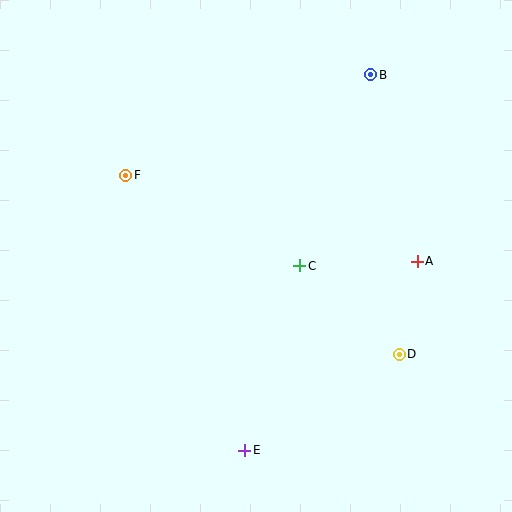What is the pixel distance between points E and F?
The distance between E and F is 300 pixels.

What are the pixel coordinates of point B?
Point B is at (371, 75).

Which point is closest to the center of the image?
Point C at (300, 266) is closest to the center.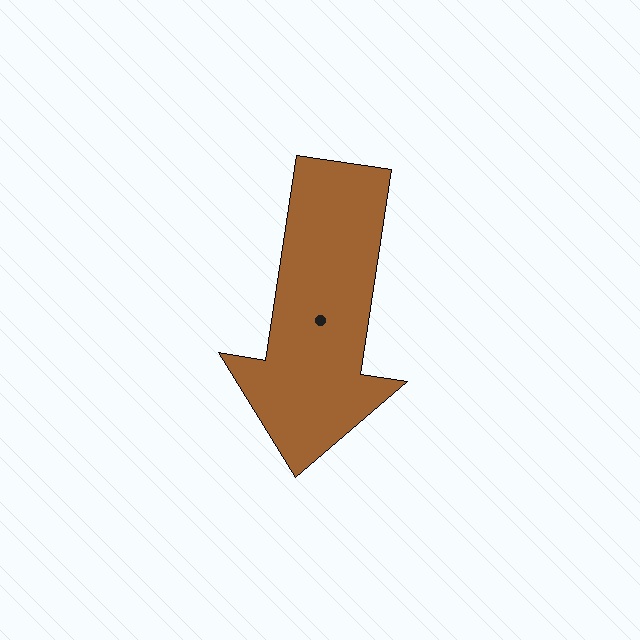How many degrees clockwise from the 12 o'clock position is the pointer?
Approximately 189 degrees.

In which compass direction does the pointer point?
South.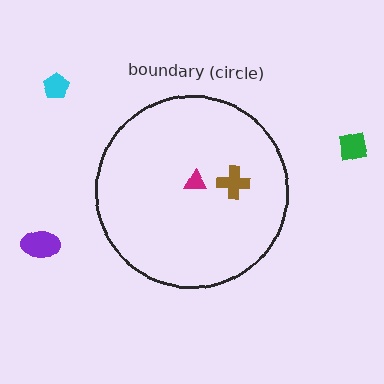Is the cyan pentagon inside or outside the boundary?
Outside.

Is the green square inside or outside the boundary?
Outside.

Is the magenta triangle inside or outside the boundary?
Inside.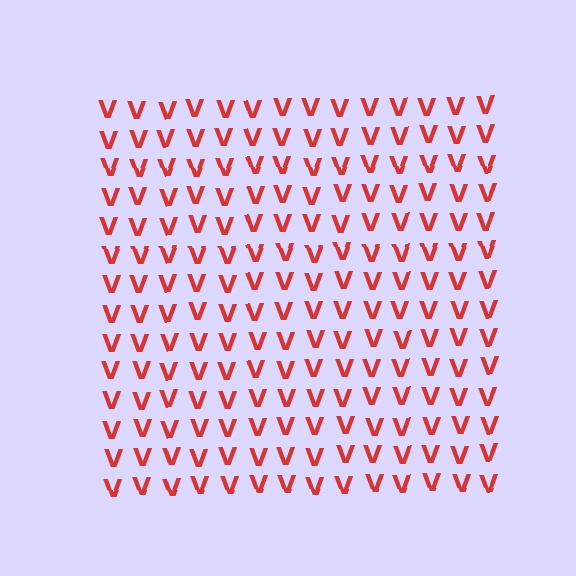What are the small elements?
The small elements are letter V's.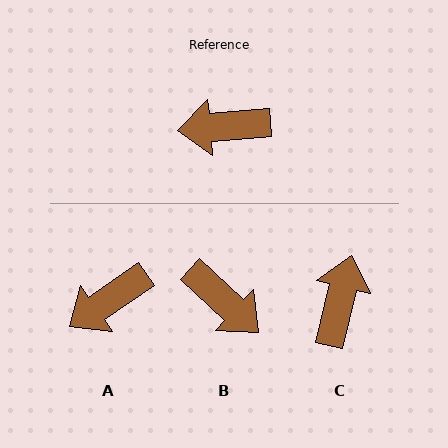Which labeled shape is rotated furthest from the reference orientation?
B, about 133 degrees away.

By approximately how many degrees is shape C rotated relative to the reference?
Approximately 109 degrees clockwise.